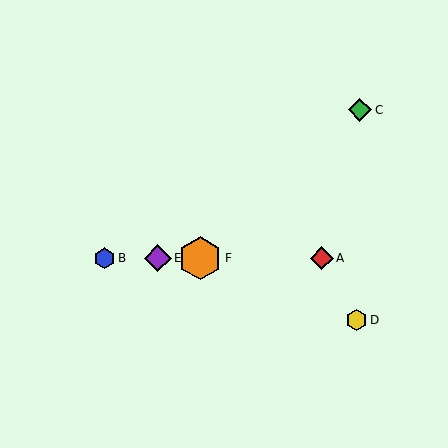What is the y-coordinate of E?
Object E is at y≈258.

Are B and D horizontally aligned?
No, B is at y≈258 and D is at y≈320.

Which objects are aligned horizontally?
Objects A, B, E, F are aligned horizontally.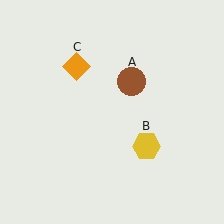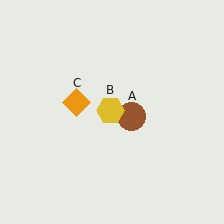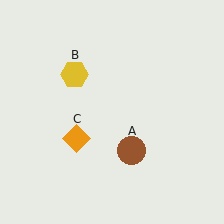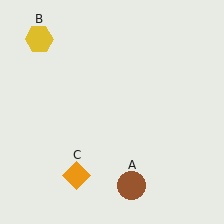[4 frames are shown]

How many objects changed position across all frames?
3 objects changed position: brown circle (object A), yellow hexagon (object B), orange diamond (object C).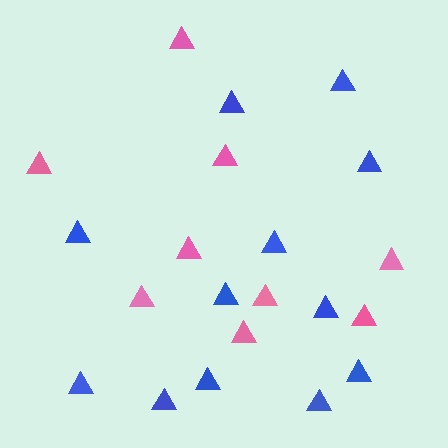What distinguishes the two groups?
There are 2 groups: one group of blue triangles (12) and one group of pink triangles (9).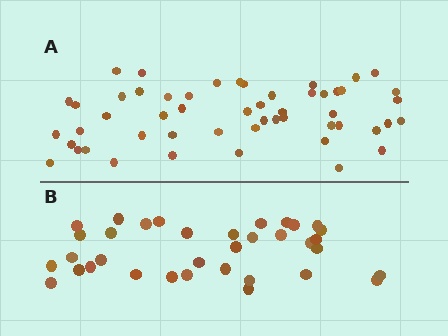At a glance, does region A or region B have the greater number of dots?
Region A (the top region) has more dots.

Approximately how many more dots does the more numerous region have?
Region A has approximately 15 more dots than region B.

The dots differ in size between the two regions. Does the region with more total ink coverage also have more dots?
No. Region B has more total ink coverage because its dots are larger, but region A actually contains more individual dots. Total area can be misleading — the number of items is what matters here.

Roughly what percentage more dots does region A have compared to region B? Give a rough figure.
About 50% more.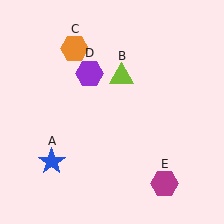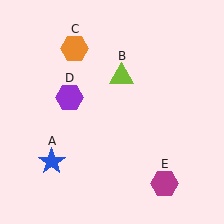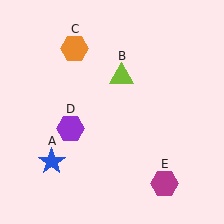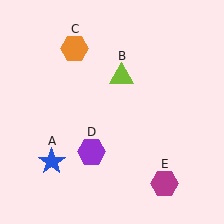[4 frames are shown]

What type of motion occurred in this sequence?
The purple hexagon (object D) rotated counterclockwise around the center of the scene.